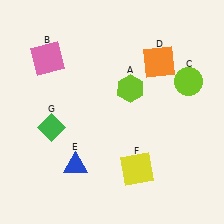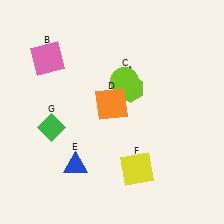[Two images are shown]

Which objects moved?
The objects that moved are: the lime circle (C), the orange square (D).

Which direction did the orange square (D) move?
The orange square (D) moved left.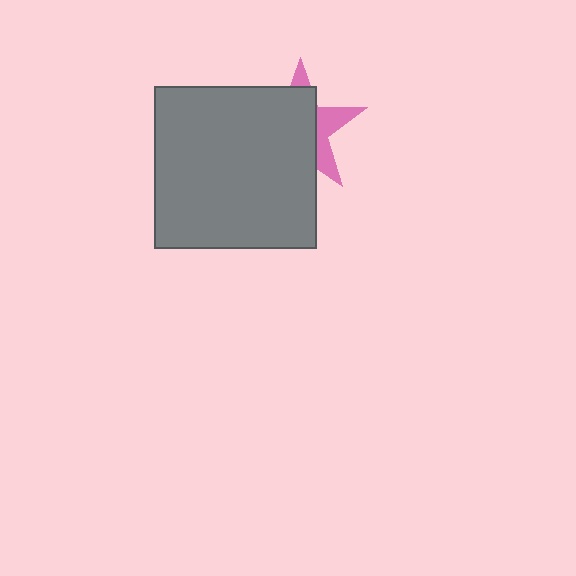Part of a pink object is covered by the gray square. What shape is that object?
It is a star.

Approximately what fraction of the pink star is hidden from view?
Roughly 69% of the pink star is hidden behind the gray square.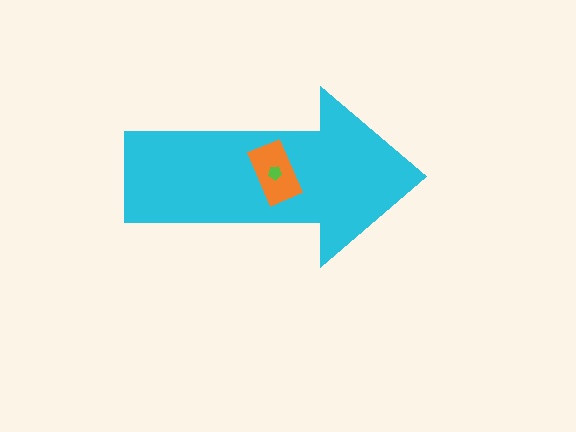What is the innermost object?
The lime pentagon.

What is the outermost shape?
The cyan arrow.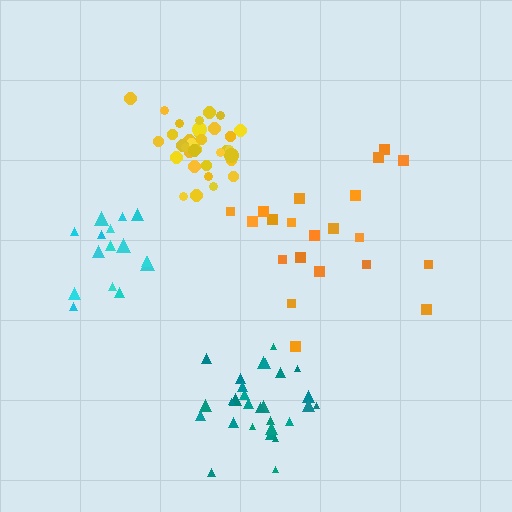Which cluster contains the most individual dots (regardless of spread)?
Yellow (34).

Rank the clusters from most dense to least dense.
yellow, teal, cyan, orange.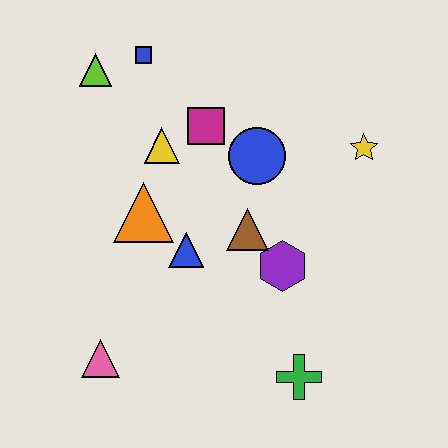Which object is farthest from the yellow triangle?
The green cross is farthest from the yellow triangle.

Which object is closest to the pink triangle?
The blue triangle is closest to the pink triangle.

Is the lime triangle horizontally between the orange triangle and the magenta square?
No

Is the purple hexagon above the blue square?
No